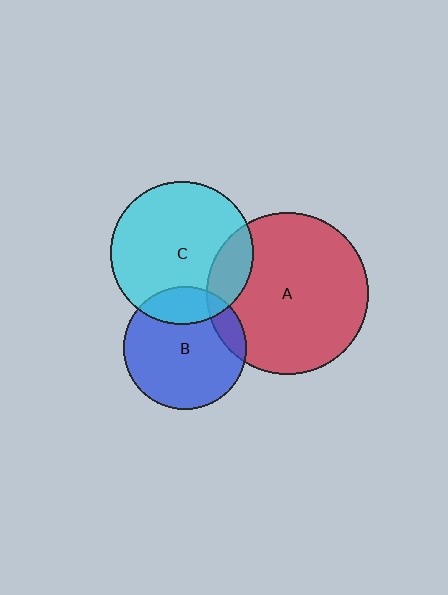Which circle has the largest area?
Circle A (red).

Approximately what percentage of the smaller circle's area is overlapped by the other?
Approximately 15%.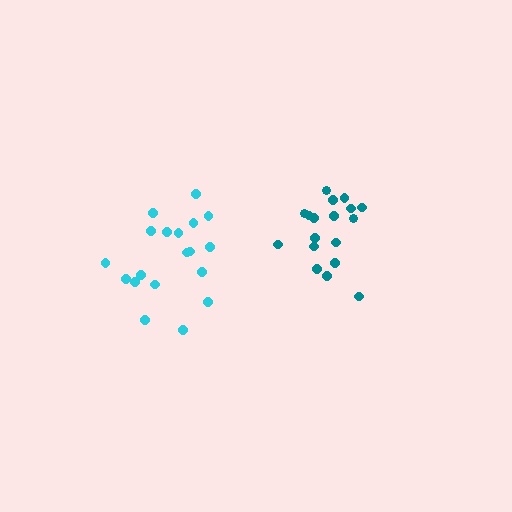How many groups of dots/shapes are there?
There are 2 groups.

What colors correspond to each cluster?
The clusters are colored: cyan, teal.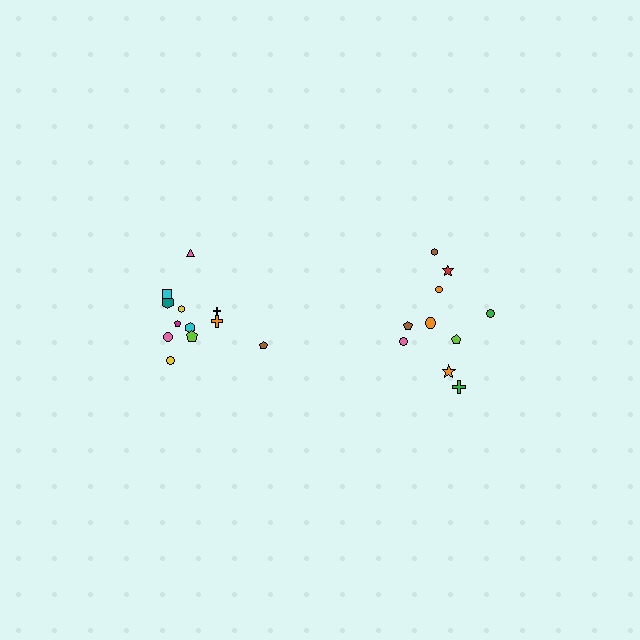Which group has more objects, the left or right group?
The left group.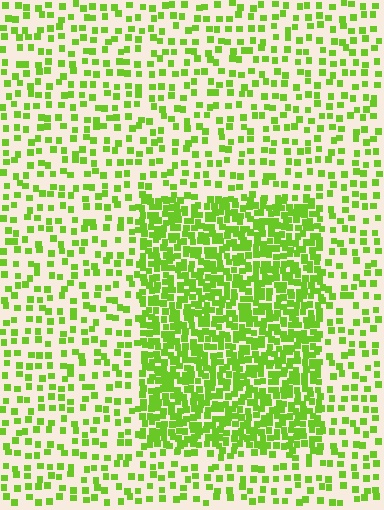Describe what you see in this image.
The image contains small lime elements arranged at two different densities. A rectangle-shaped region is visible where the elements are more densely packed than the surrounding area.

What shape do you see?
I see a rectangle.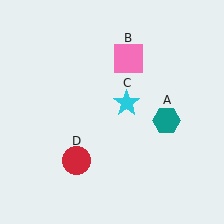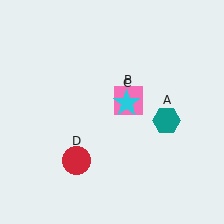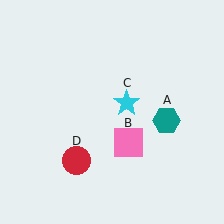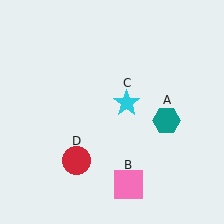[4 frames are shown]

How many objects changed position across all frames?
1 object changed position: pink square (object B).